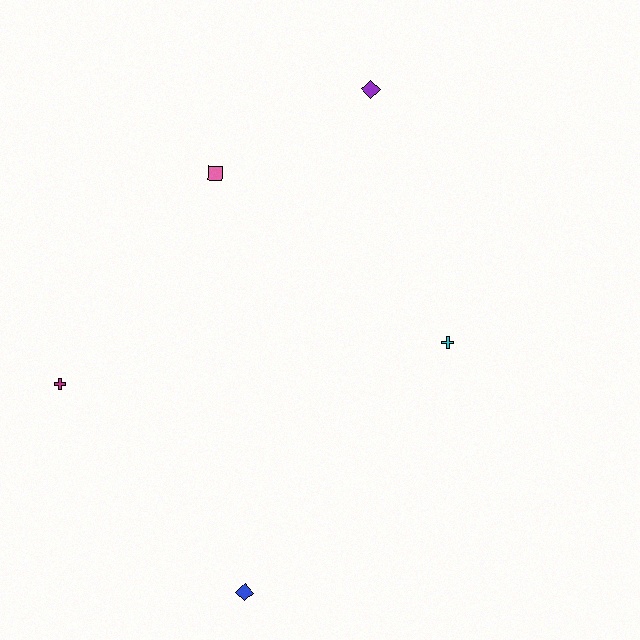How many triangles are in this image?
There are no triangles.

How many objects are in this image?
There are 5 objects.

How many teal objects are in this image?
There are no teal objects.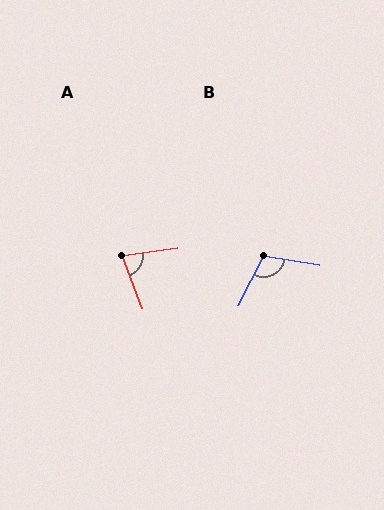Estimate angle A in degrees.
Approximately 76 degrees.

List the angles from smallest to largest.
A (76°), B (107°).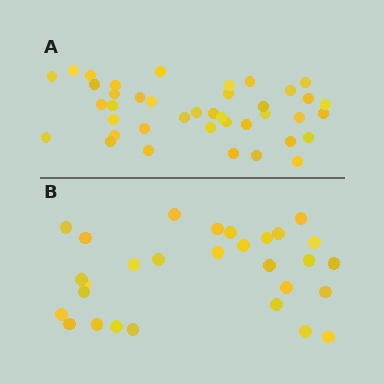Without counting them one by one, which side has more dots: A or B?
Region A (the top region) has more dots.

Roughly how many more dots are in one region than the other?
Region A has roughly 12 or so more dots than region B.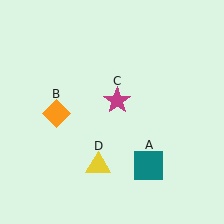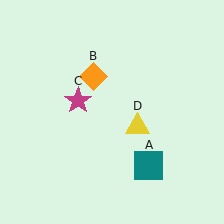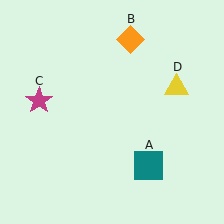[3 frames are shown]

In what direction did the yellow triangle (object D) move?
The yellow triangle (object D) moved up and to the right.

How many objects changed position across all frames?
3 objects changed position: orange diamond (object B), magenta star (object C), yellow triangle (object D).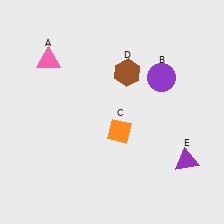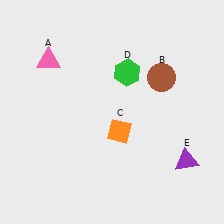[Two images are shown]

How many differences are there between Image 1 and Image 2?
There are 2 differences between the two images.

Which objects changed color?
B changed from purple to brown. D changed from brown to green.